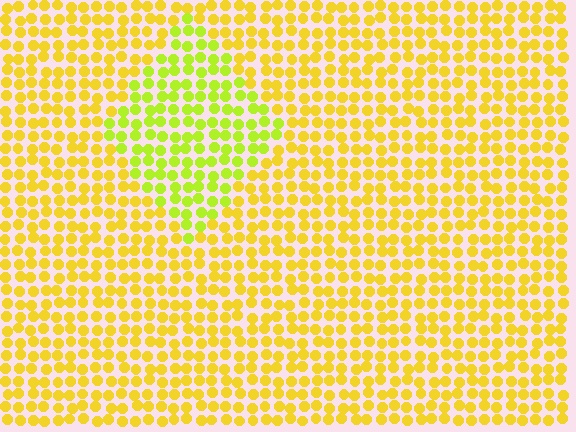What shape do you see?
I see a diamond.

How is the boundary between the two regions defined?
The boundary is defined purely by a slight shift in hue (about 28 degrees). Spacing, size, and orientation are identical on both sides.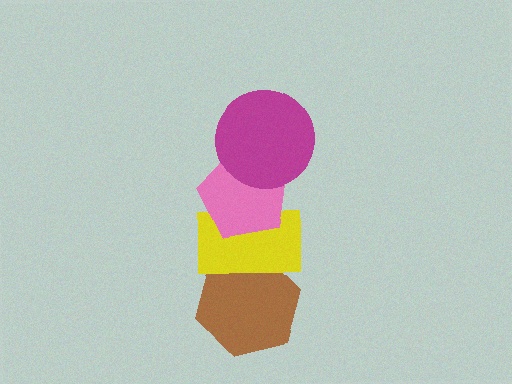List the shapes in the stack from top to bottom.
From top to bottom: the magenta circle, the pink pentagon, the yellow rectangle, the brown hexagon.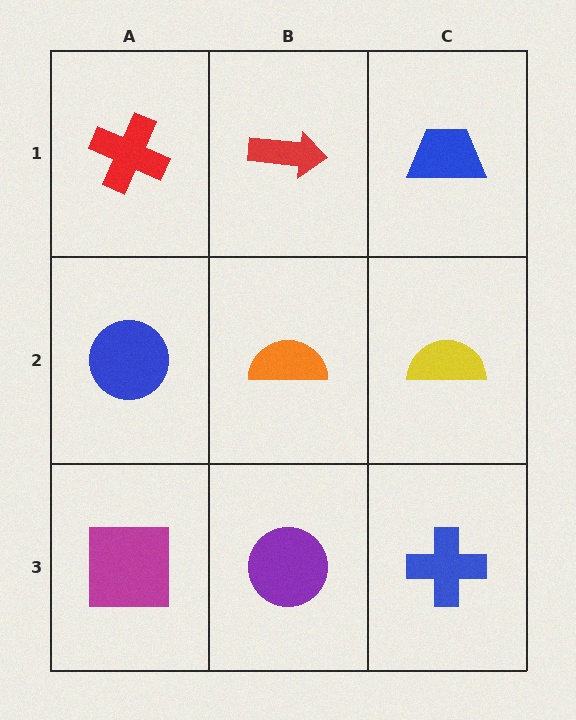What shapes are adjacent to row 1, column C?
A yellow semicircle (row 2, column C), a red arrow (row 1, column B).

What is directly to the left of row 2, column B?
A blue circle.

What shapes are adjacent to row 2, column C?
A blue trapezoid (row 1, column C), a blue cross (row 3, column C), an orange semicircle (row 2, column B).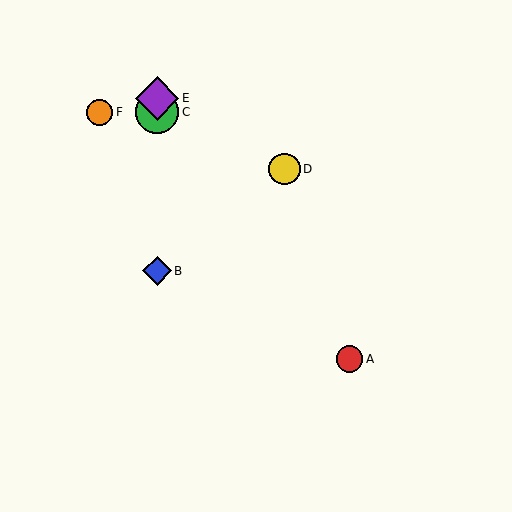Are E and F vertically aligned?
No, E is at x≈157 and F is at x≈100.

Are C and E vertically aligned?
Yes, both are at x≈157.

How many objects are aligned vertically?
3 objects (B, C, E) are aligned vertically.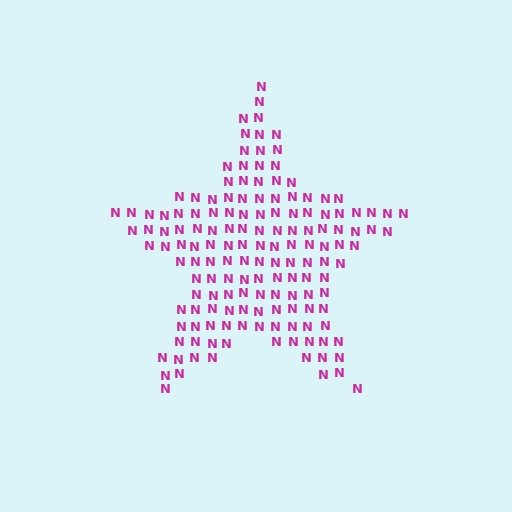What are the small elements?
The small elements are letter N's.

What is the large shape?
The large shape is a star.